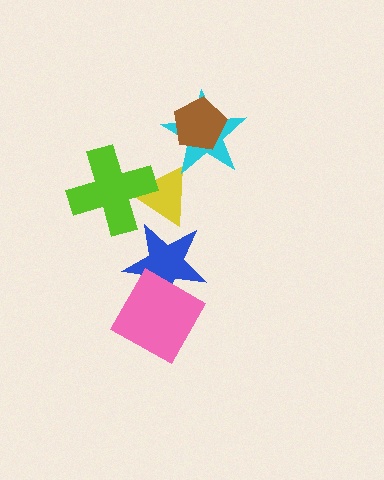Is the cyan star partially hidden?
Yes, it is partially covered by another shape.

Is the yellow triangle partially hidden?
Yes, it is partially covered by another shape.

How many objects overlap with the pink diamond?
1 object overlaps with the pink diamond.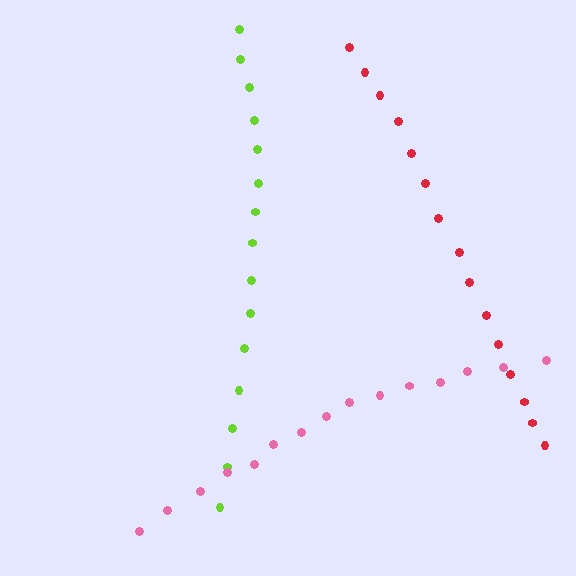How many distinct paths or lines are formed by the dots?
There are 3 distinct paths.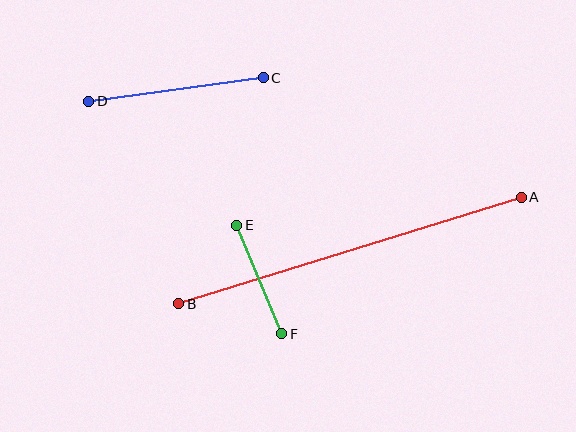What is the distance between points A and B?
The distance is approximately 359 pixels.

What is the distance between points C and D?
The distance is approximately 176 pixels.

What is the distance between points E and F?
The distance is approximately 117 pixels.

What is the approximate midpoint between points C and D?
The midpoint is at approximately (176, 90) pixels.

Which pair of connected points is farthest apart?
Points A and B are farthest apart.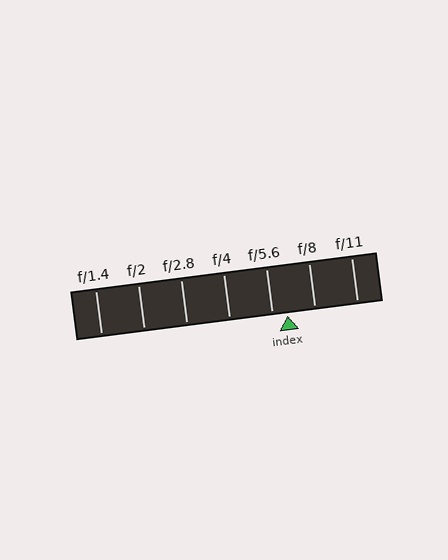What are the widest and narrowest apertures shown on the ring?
The widest aperture shown is f/1.4 and the narrowest is f/11.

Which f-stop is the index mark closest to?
The index mark is closest to f/5.6.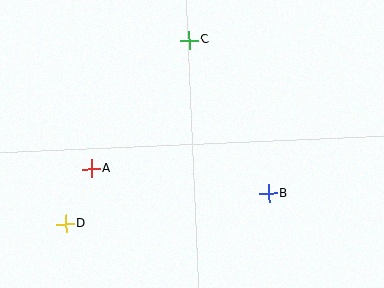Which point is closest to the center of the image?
Point B at (269, 194) is closest to the center.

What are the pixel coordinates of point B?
Point B is at (269, 194).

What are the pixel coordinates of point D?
Point D is at (65, 224).